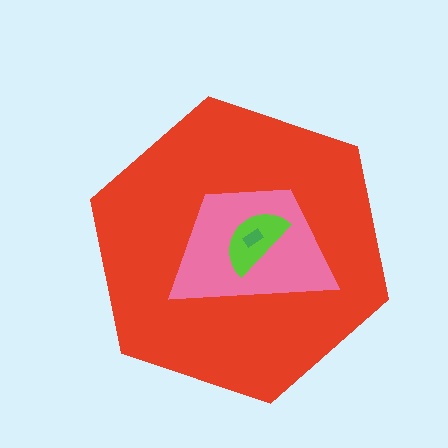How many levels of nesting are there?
4.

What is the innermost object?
The green rectangle.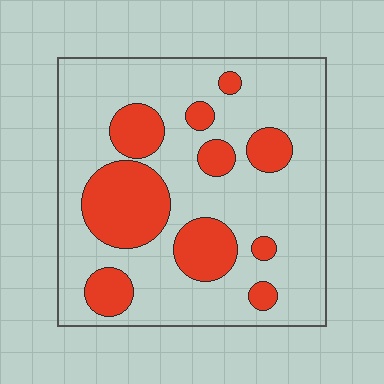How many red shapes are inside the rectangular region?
10.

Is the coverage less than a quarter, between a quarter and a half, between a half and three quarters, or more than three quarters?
Between a quarter and a half.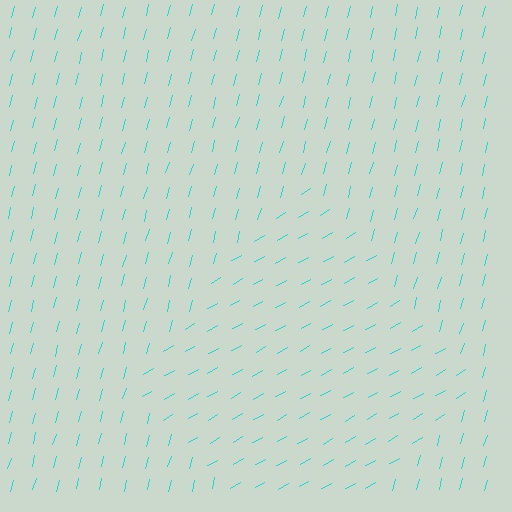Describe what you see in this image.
The image is filled with small cyan line segments. A diamond region in the image has lines oriented differently from the surrounding lines, creating a visible texture boundary.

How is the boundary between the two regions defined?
The boundary is defined purely by a change in line orientation (approximately 45 degrees difference). All lines are the same color and thickness.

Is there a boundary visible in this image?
Yes, there is a texture boundary formed by a change in line orientation.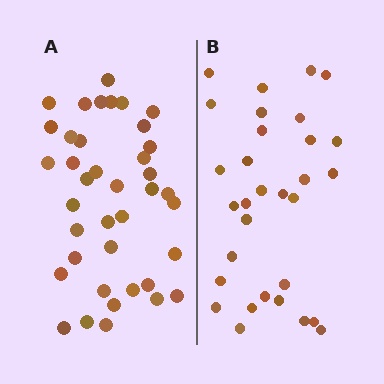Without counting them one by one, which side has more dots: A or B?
Region A (the left region) has more dots.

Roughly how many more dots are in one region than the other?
Region A has roughly 8 or so more dots than region B.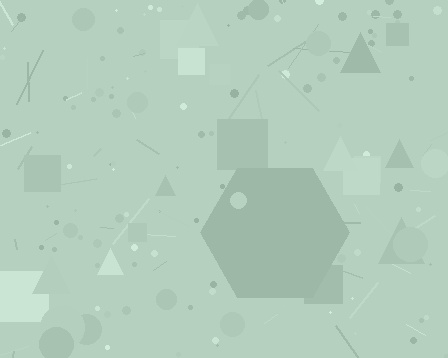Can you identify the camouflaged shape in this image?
The camouflaged shape is a hexagon.